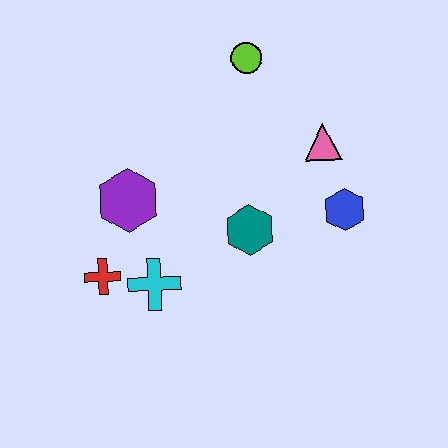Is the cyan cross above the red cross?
No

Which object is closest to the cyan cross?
The red cross is closest to the cyan cross.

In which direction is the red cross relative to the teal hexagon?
The red cross is to the left of the teal hexagon.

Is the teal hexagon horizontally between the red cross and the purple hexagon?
No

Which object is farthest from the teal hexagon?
The lime circle is farthest from the teal hexagon.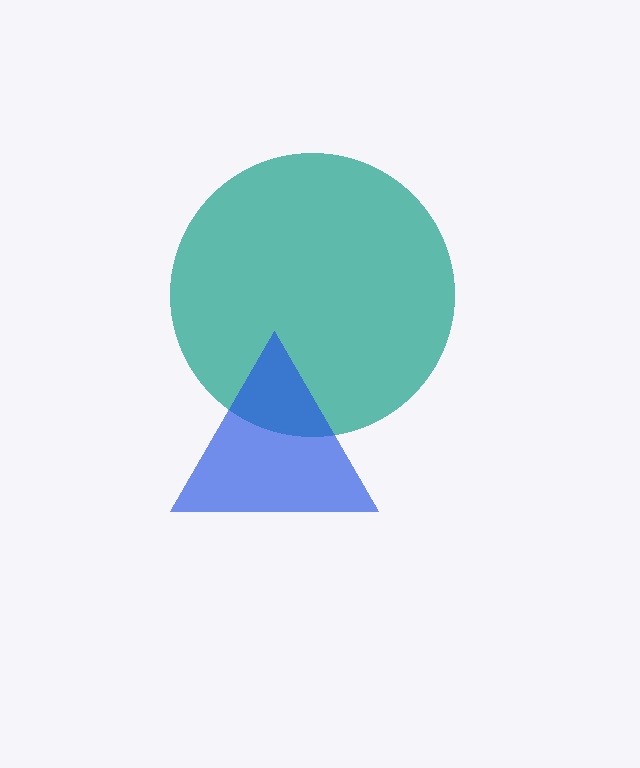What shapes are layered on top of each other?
The layered shapes are: a teal circle, a blue triangle.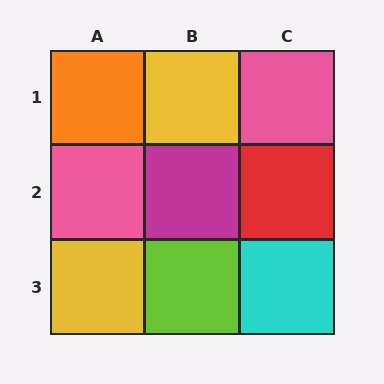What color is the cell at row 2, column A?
Pink.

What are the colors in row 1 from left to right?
Orange, yellow, pink.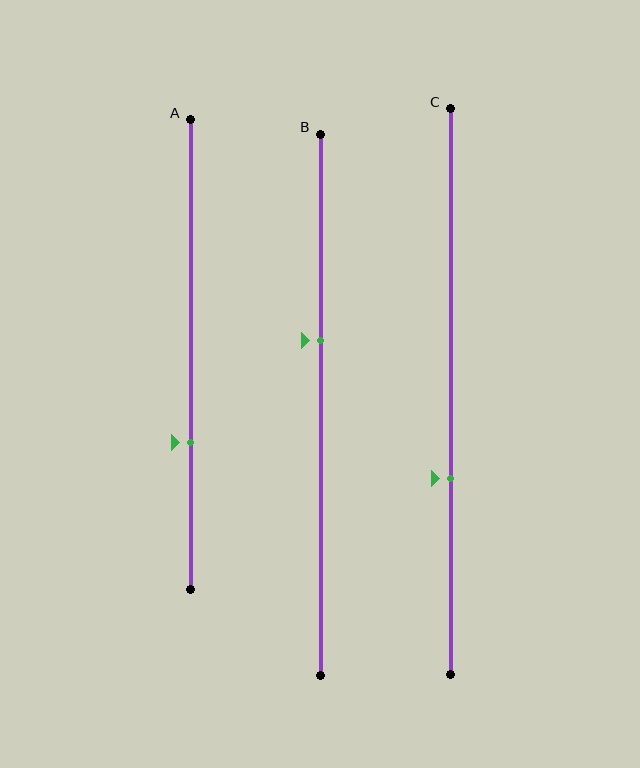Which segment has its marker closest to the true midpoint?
Segment B has its marker closest to the true midpoint.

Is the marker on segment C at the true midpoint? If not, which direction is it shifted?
No, the marker on segment C is shifted downward by about 15% of the segment length.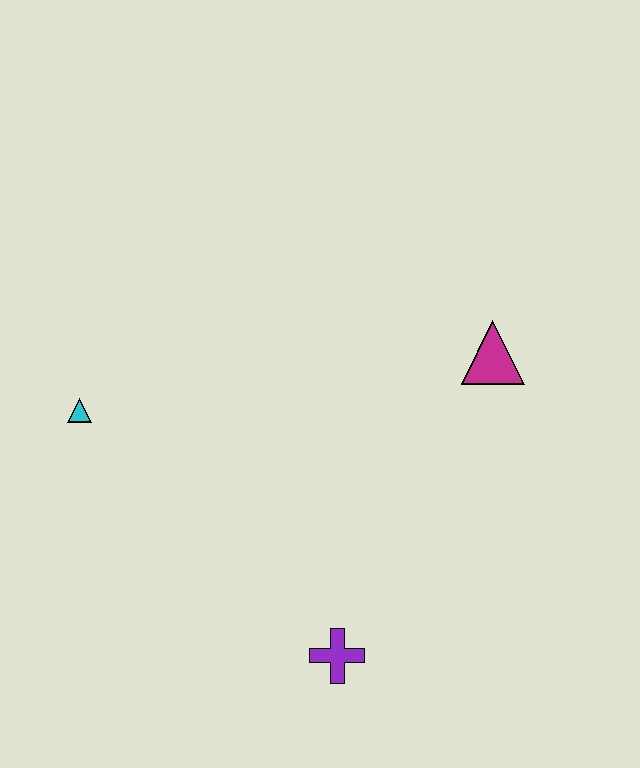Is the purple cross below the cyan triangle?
Yes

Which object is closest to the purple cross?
The magenta triangle is closest to the purple cross.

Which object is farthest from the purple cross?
The cyan triangle is farthest from the purple cross.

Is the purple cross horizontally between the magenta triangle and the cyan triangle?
Yes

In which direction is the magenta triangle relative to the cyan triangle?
The magenta triangle is to the right of the cyan triangle.